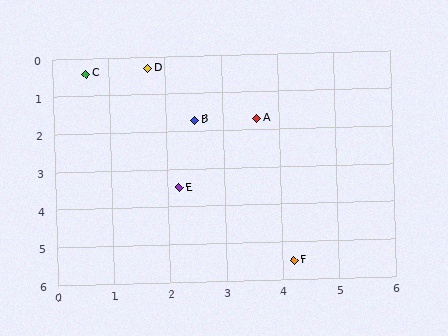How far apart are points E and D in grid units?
Points E and D are about 3.2 grid units apart.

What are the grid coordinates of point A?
Point A is at approximately (3.6, 1.7).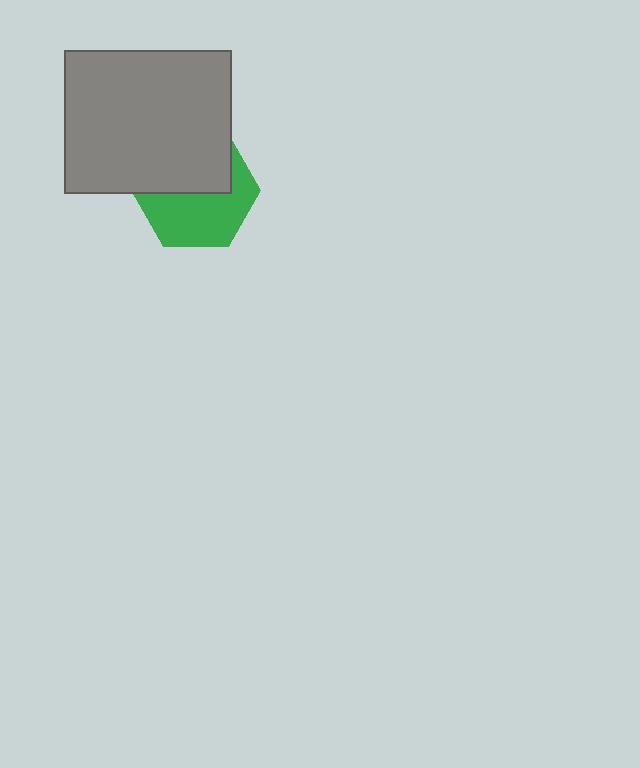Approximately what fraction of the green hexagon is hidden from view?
Roughly 46% of the green hexagon is hidden behind the gray rectangle.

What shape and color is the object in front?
The object in front is a gray rectangle.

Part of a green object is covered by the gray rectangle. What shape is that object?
It is a hexagon.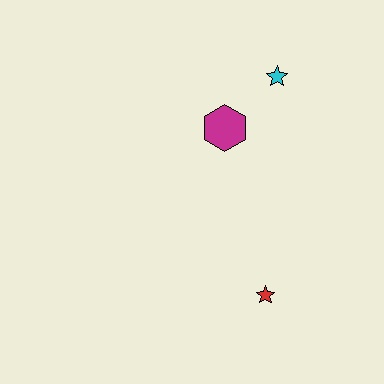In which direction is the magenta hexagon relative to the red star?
The magenta hexagon is above the red star.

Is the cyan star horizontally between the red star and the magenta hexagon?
No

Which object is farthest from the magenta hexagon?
The red star is farthest from the magenta hexagon.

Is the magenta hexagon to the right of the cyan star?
No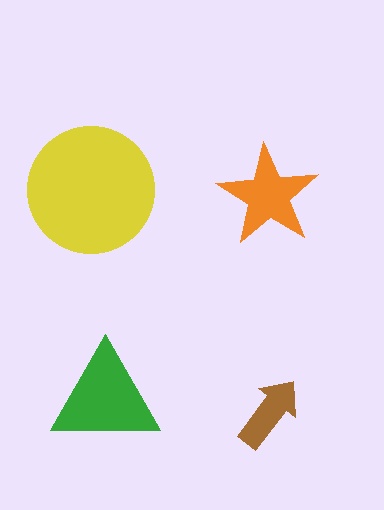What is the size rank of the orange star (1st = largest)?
3rd.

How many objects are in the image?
There are 4 objects in the image.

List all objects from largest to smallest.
The yellow circle, the green triangle, the orange star, the brown arrow.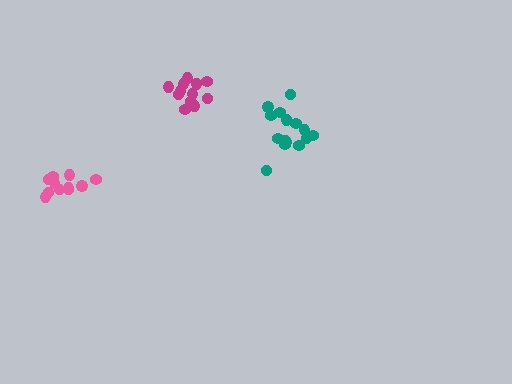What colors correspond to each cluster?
The clusters are colored: teal, magenta, pink.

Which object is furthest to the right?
The teal cluster is rightmost.